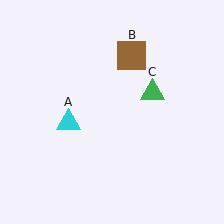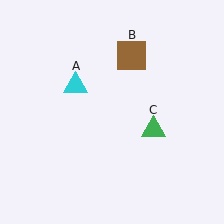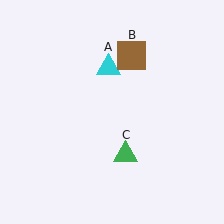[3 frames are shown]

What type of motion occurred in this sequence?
The cyan triangle (object A), green triangle (object C) rotated clockwise around the center of the scene.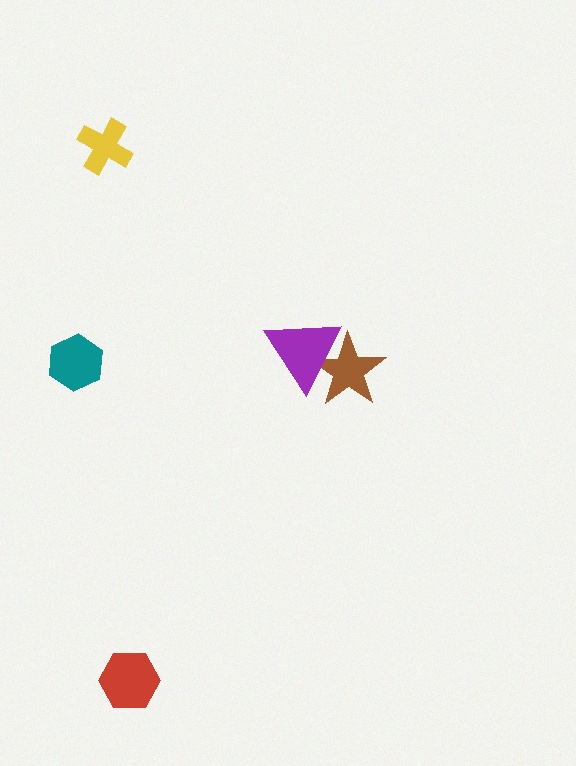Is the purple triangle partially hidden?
No, no other shape covers it.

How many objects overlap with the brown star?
1 object overlaps with the brown star.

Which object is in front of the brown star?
The purple triangle is in front of the brown star.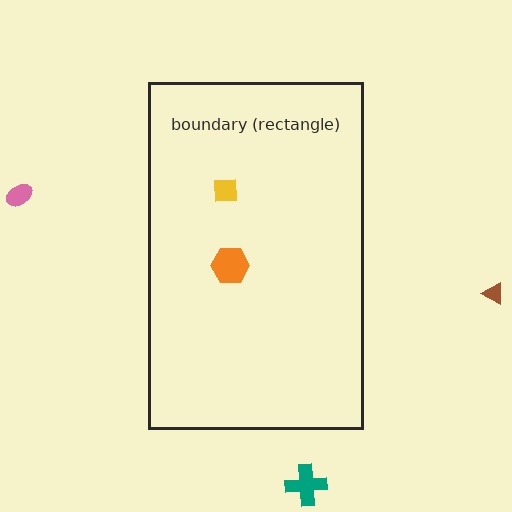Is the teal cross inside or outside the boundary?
Outside.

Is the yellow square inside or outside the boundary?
Inside.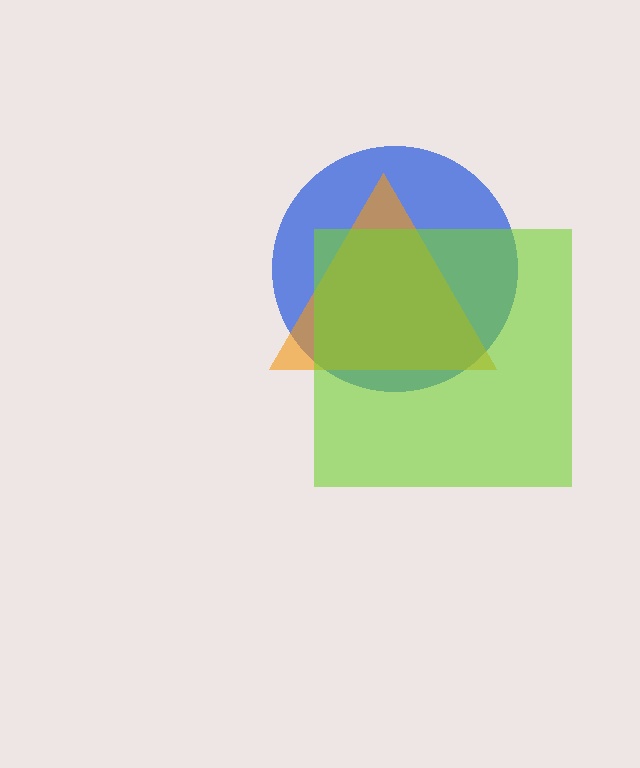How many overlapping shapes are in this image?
There are 3 overlapping shapes in the image.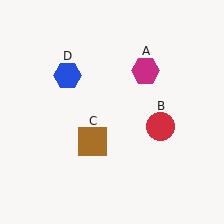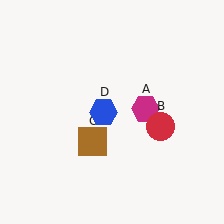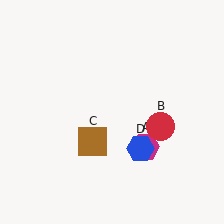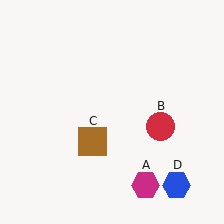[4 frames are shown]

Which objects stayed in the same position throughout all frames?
Red circle (object B) and brown square (object C) remained stationary.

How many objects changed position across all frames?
2 objects changed position: magenta hexagon (object A), blue hexagon (object D).